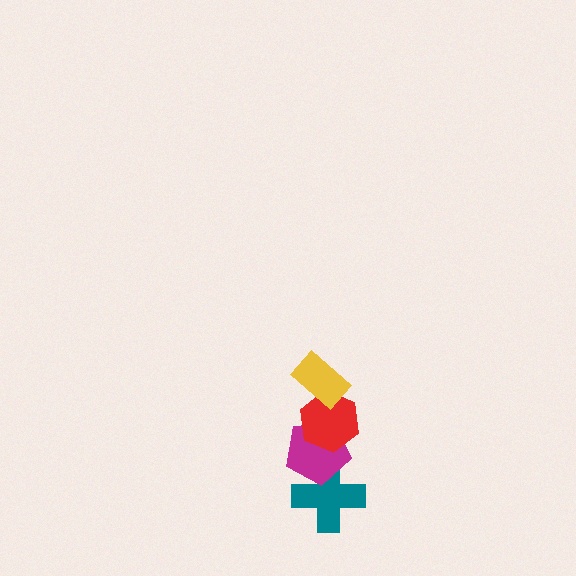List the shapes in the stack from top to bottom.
From top to bottom: the yellow rectangle, the red hexagon, the magenta pentagon, the teal cross.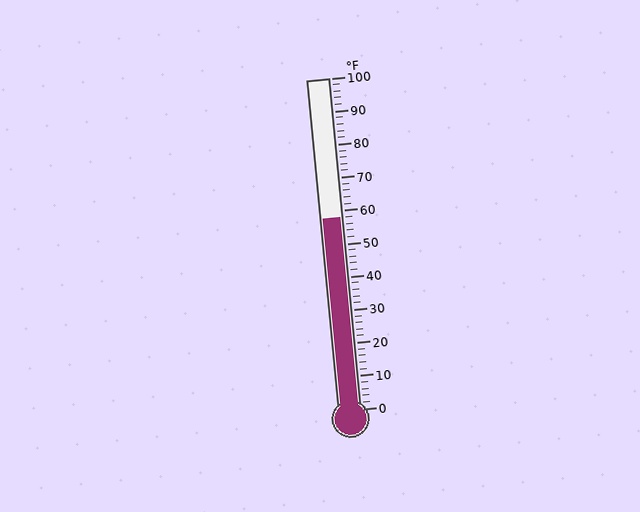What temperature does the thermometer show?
The thermometer shows approximately 58°F.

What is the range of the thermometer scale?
The thermometer scale ranges from 0°F to 100°F.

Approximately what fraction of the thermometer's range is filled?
The thermometer is filled to approximately 60% of its range.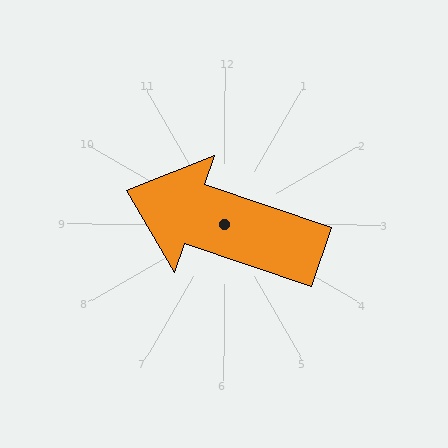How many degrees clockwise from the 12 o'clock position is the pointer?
Approximately 289 degrees.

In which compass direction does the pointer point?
West.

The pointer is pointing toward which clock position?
Roughly 10 o'clock.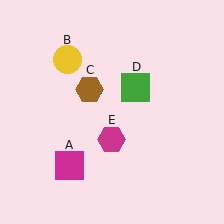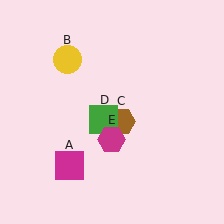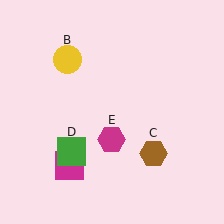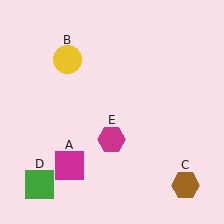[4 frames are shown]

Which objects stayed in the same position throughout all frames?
Magenta square (object A) and yellow circle (object B) and magenta hexagon (object E) remained stationary.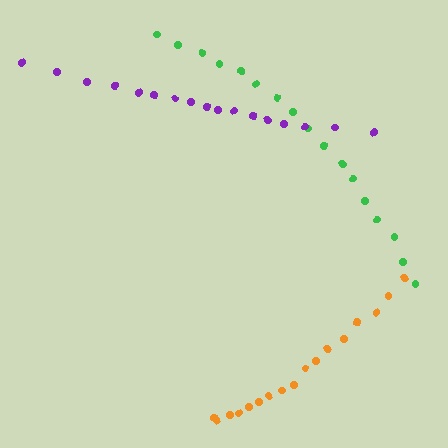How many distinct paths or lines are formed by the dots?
There are 3 distinct paths.